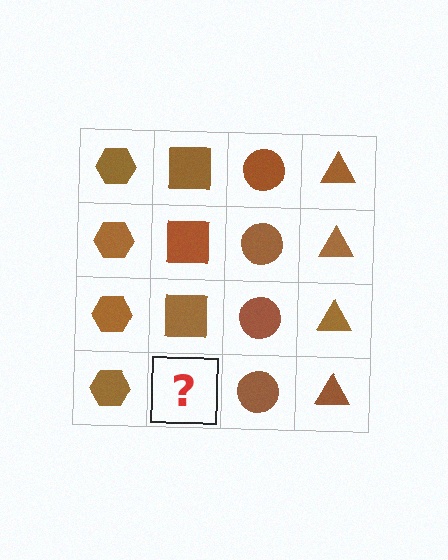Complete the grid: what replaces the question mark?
The question mark should be replaced with a brown square.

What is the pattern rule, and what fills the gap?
The rule is that each column has a consistent shape. The gap should be filled with a brown square.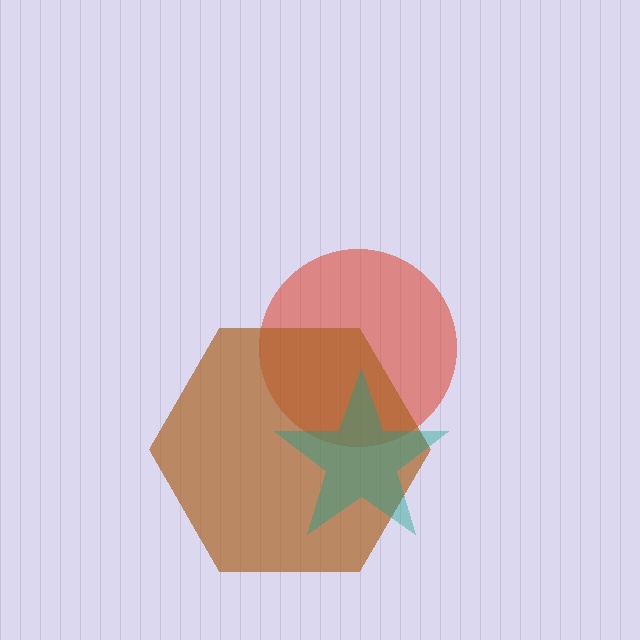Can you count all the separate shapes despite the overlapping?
Yes, there are 3 separate shapes.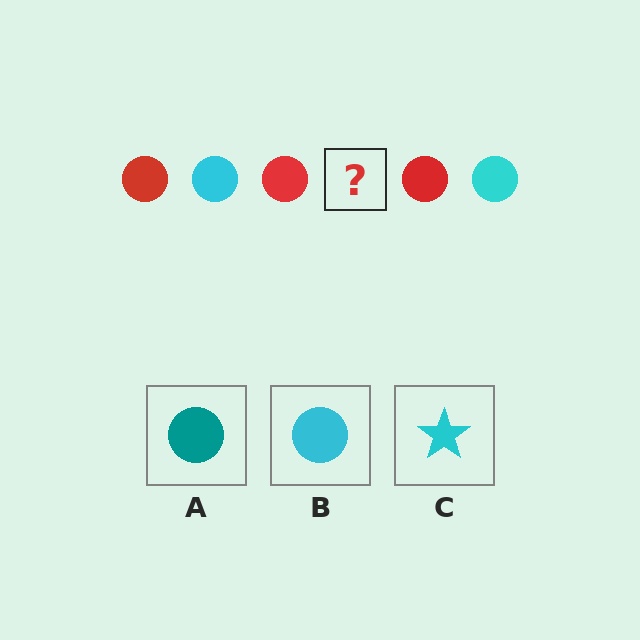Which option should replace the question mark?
Option B.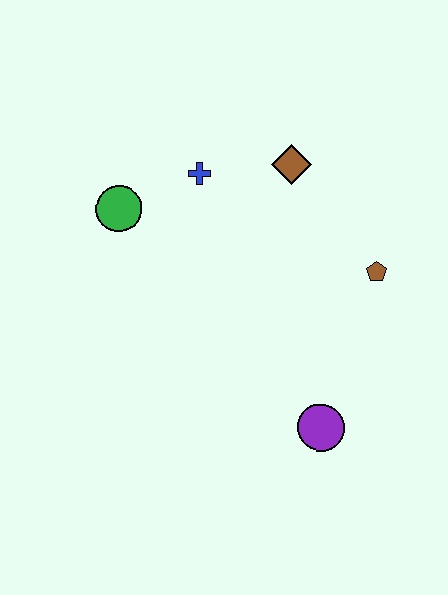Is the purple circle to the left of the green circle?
No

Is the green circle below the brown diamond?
Yes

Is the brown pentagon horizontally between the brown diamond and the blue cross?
No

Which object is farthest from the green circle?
The purple circle is farthest from the green circle.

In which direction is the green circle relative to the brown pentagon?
The green circle is to the left of the brown pentagon.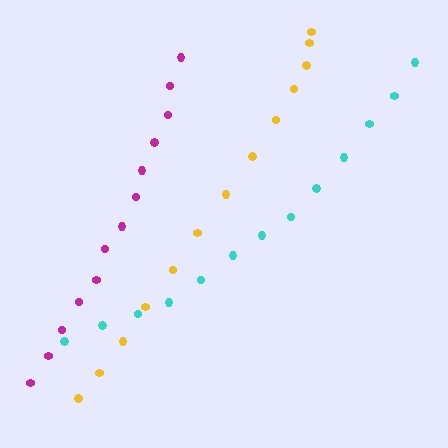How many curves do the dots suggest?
There are 3 distinct paths.